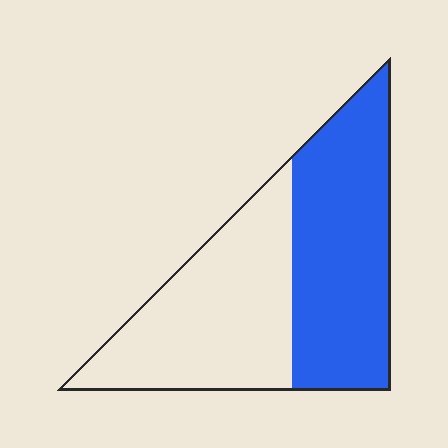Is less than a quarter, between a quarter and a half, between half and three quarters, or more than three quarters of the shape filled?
Between half and three quarters.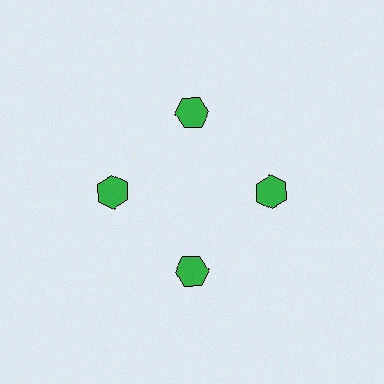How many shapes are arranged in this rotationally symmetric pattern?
There are 4 shapes, arranged in 4 groups of 1.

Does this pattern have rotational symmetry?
Yes, this pattern has 4-fold rotational symmetry. It looks the same after rotating 90 degrees around the center.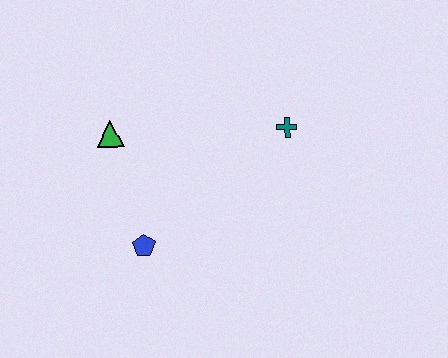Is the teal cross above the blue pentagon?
Yes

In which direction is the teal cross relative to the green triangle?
The teal cross is to the right of the green triangle.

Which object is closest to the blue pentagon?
The green triangle is closest to the blue pentagon.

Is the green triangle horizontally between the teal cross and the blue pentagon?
No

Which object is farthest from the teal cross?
The blue pentagon is farthest from the teal cross.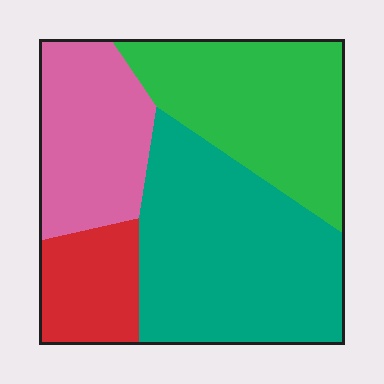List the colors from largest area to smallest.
From largest to smallest: teal, green, pink, red.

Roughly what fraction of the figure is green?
Green covers roughly 30% of the figure.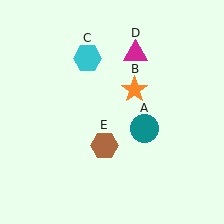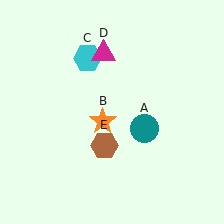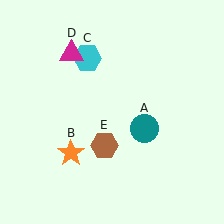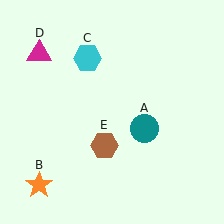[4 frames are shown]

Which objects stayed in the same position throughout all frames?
Teal circle (object A) and cyan hexagon (object C) and brown hexagon (object E) remained stationary.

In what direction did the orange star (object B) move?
The orange star (object B) moved down and to the left.